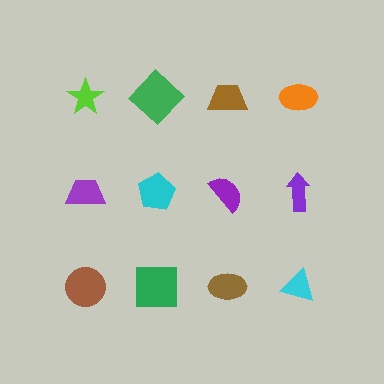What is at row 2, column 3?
A purple semicircle.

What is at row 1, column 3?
A brown trapezoid.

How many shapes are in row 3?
4 shapes.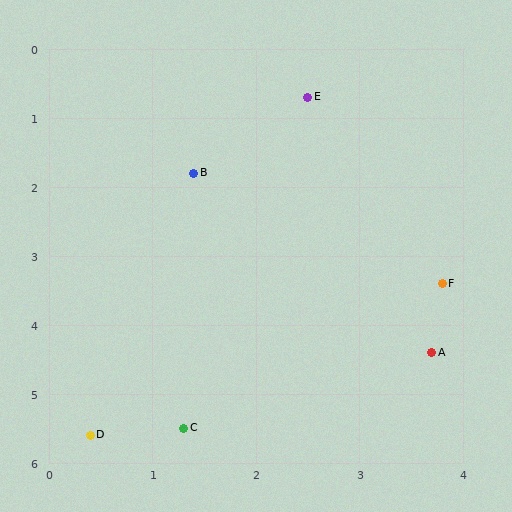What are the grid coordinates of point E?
Point E is at approximately (2.5, 0.7).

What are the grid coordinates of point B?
Point B is at approximately (1.4, 1.8).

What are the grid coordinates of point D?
Point D is at approximately (0.4, 5.6).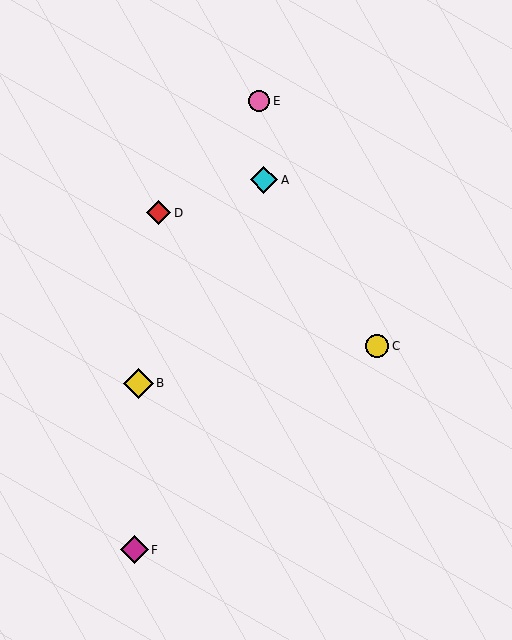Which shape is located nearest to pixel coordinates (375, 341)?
The yellow circle (labeled C) at (377, 346) is nearest to that location.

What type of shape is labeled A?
Shape A is a cyan diamond.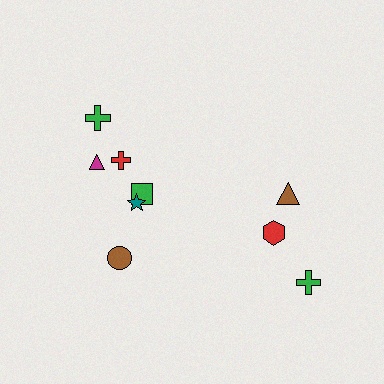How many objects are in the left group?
There are 6 objects.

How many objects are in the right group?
There are 3 objects.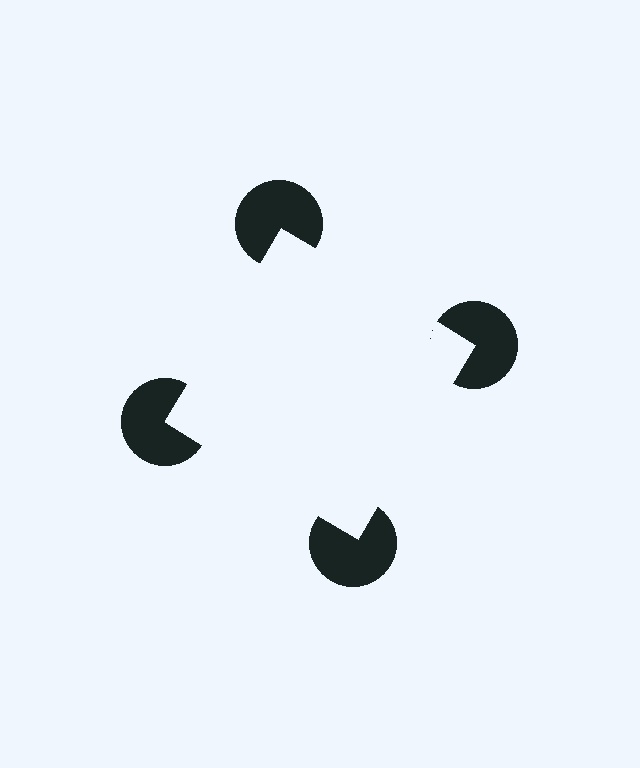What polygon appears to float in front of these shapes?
An illusory square — its edges are inferred from the aligned wedge cuts in the pac-man discs, not physically drawn.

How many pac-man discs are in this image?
There are 4 — one at each vertex of the illusory square.